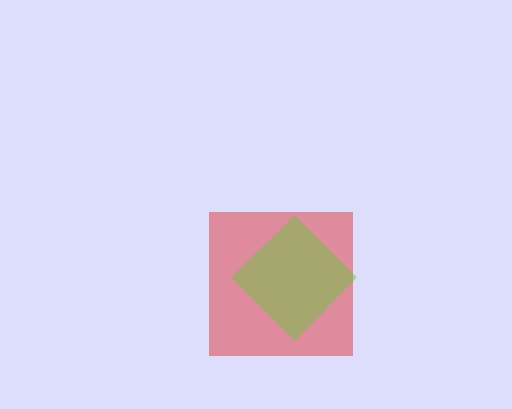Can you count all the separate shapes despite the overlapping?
Yes, there are 2 separate shapes.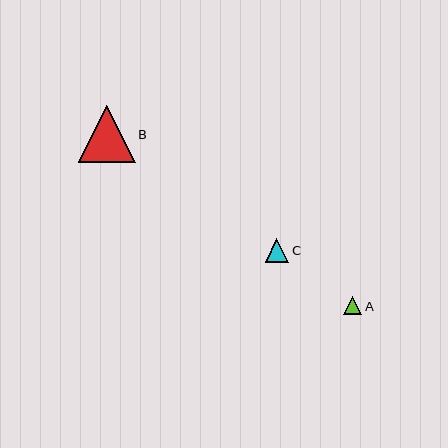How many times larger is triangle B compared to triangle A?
Triangle B is approximately 3.1 times the size of triangle A.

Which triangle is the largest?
Triangle B is the largest with a size of approximately 56 pixels.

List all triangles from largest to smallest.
From largest to smallest: B, C, A.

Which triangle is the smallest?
Triangle A is the smallest with a size of approximately 18 pixels.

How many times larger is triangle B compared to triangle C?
Triangle B is approximately 2.4 times the size of triangle C.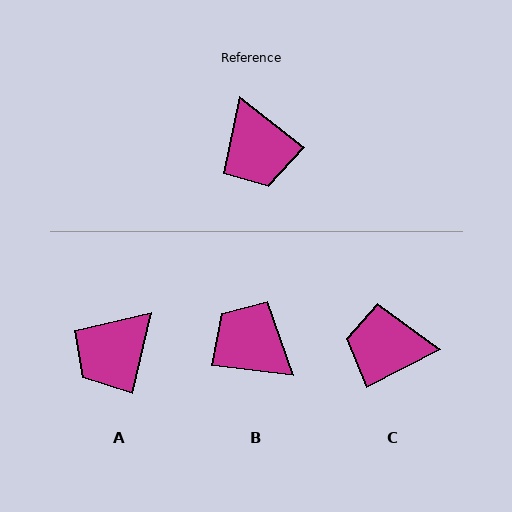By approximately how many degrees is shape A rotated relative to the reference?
Approximately 65 degrees clockwise.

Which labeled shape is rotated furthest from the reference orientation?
B, about 149 degrees away.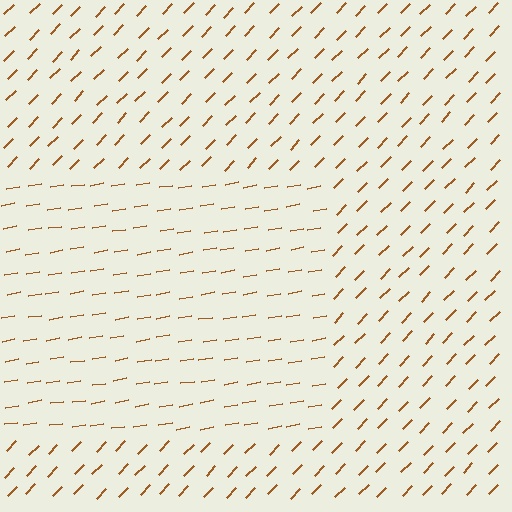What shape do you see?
I see a rectangle.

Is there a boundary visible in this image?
Yes, there is a texture boundary formed by a change in line orientation.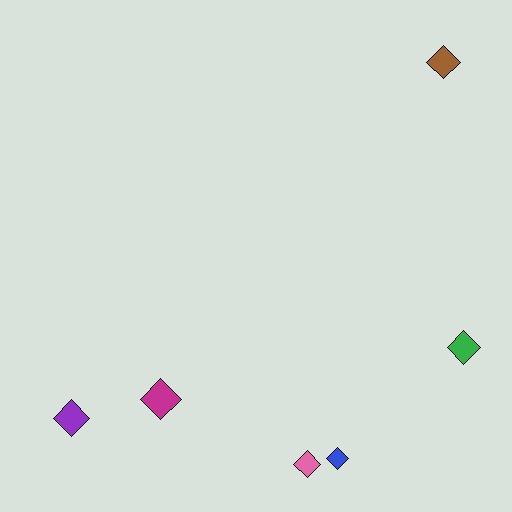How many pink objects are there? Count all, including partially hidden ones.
There is 1 pink object.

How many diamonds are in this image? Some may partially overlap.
There are 6 diamonds.